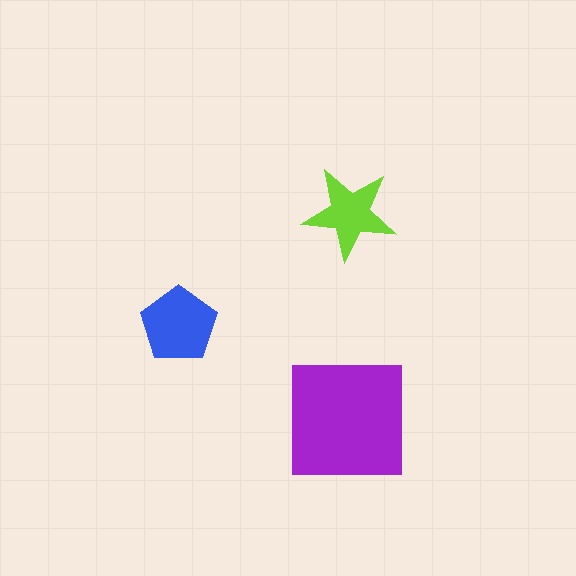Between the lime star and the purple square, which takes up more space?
The purple square.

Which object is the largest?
The purple square.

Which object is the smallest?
The lime star.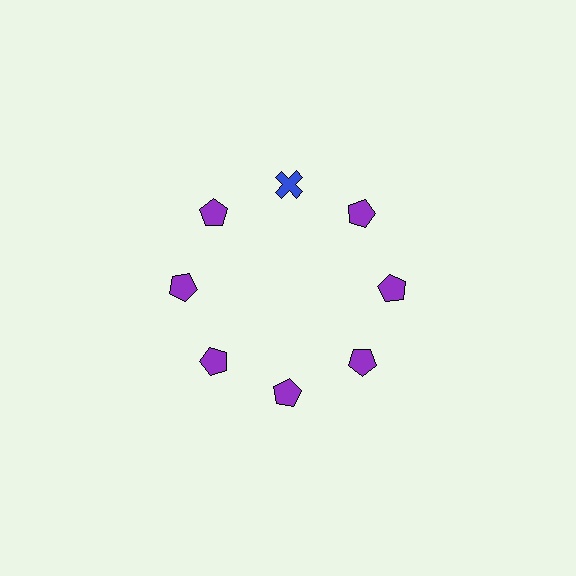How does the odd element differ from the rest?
It differs in both color (blue instead of purple) and shape (cross instead of pentagon).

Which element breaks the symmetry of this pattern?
The blue cross at roughly the 12 o'clock position breaks the symmetry. All other shapes are purple pentagons.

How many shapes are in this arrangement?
There are 8 shapes arranged in a ring pattern.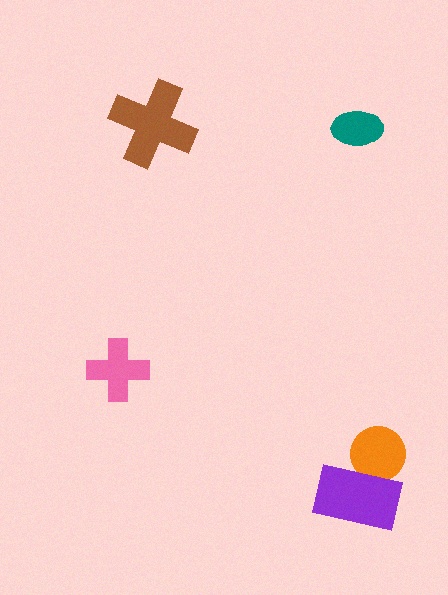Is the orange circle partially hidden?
Yes, it is partially covered by another shape.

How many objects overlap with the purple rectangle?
1 object overlaps with the purple rectangle.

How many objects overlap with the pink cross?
0 objects overlap with the pink cross.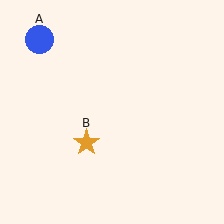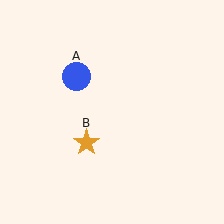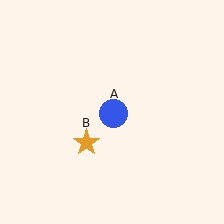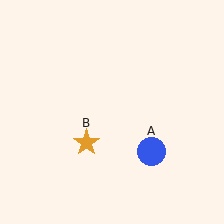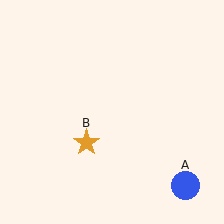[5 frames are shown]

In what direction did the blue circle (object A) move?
The blue circle (object A) moved down and to the right.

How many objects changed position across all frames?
1 object changed position: blue circle (object A).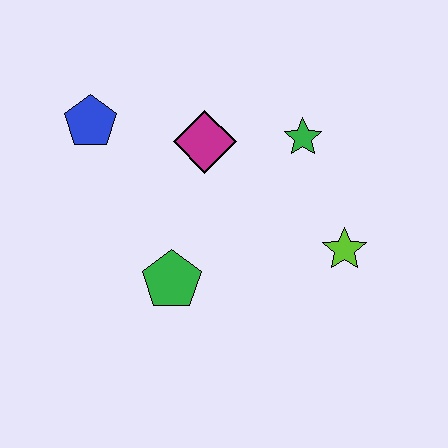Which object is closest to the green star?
The magenta diamond is closest to the green star.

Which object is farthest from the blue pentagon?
The lime star is farthest from the blue pentagon.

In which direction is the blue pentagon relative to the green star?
The blue pentagon is to the left of the green star.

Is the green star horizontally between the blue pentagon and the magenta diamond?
No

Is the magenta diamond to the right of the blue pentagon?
Yes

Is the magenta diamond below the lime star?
No